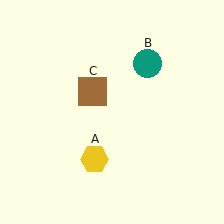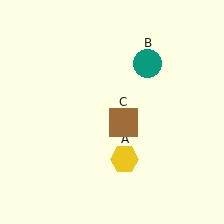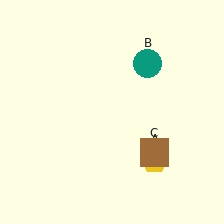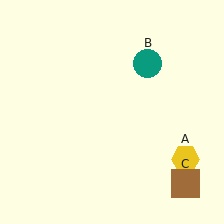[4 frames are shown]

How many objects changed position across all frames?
2 objects changed position: yellow hexagon (object A), brown square (object C).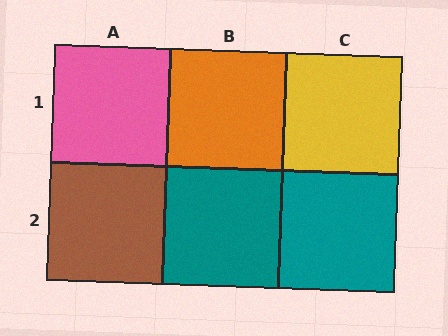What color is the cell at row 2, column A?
Brown.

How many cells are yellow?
1 cell is yellow.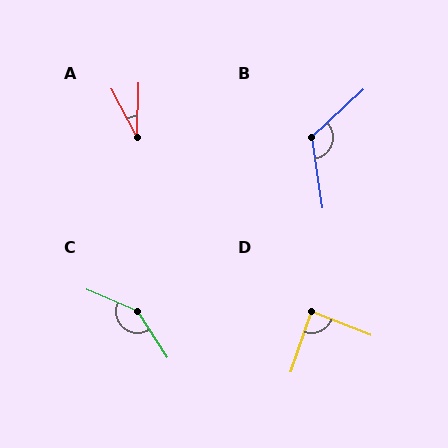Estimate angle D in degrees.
Approximately 87 degrees.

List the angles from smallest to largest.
A (29°), D (87°), B (124°), C (146°).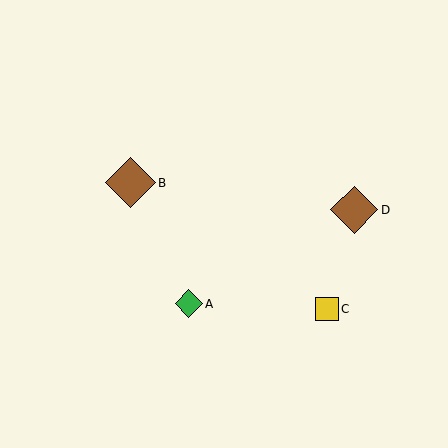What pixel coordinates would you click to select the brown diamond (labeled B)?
Click at (131, 183) to select the brown diamond B.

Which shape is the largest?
The brown diamond (labeled B) is the largest.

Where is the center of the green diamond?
The center of the green diamond is at (189, 304).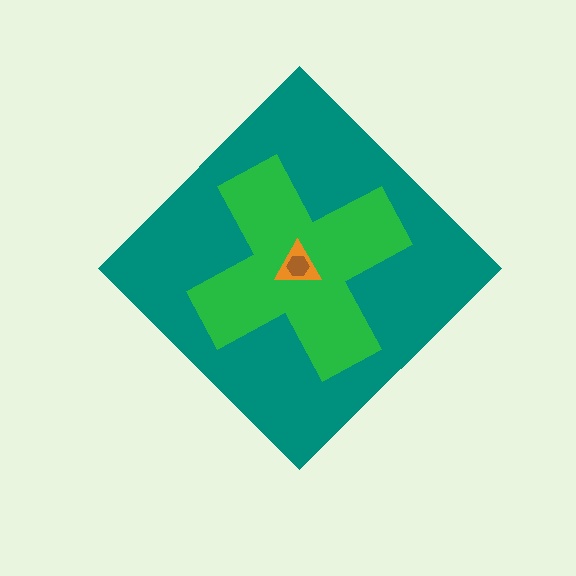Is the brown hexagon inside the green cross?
Yes.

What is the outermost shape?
The teal diamond.